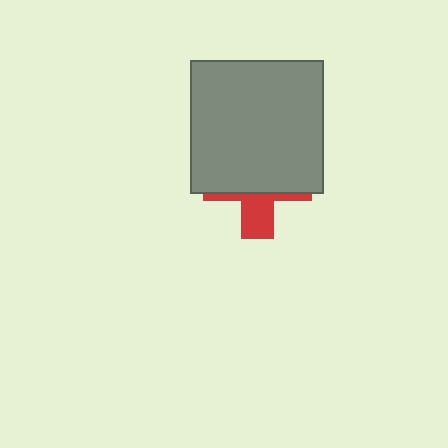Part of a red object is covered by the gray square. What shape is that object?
It is a cross.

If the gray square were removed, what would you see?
You would see the complete red cross.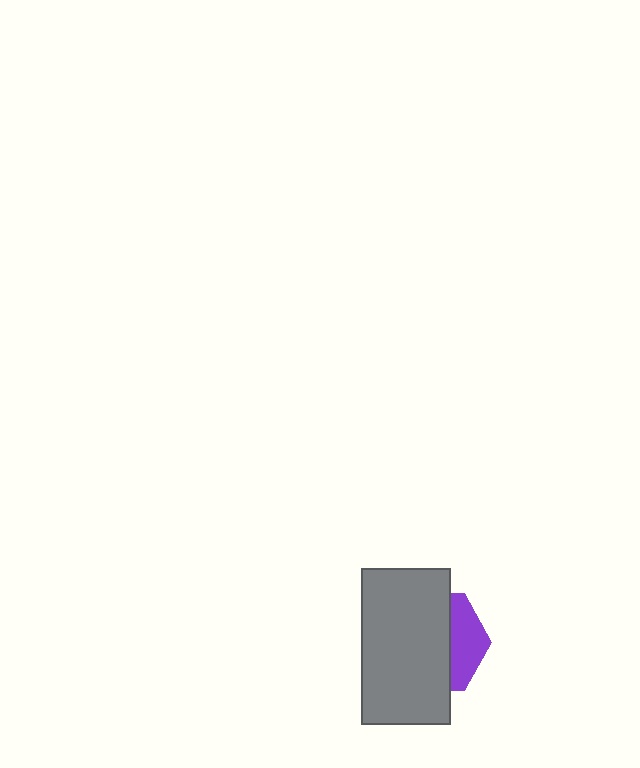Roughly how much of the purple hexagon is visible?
A small part of it is visible (roughly 32%).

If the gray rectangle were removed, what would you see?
You would see the complete purple hexagon.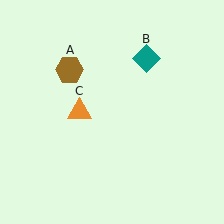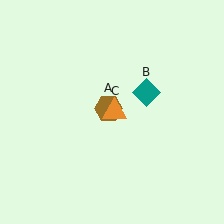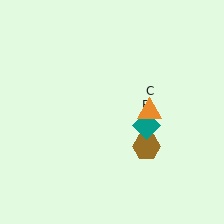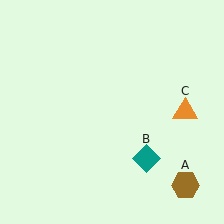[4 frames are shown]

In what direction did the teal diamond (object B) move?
The teal diamond (object B) moved down.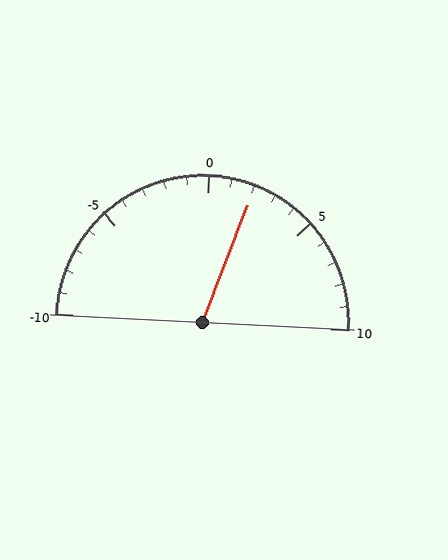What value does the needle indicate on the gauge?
The needle indicates approximately 2.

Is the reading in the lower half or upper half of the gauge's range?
The reading is in the upper half of the range (-10 to 10).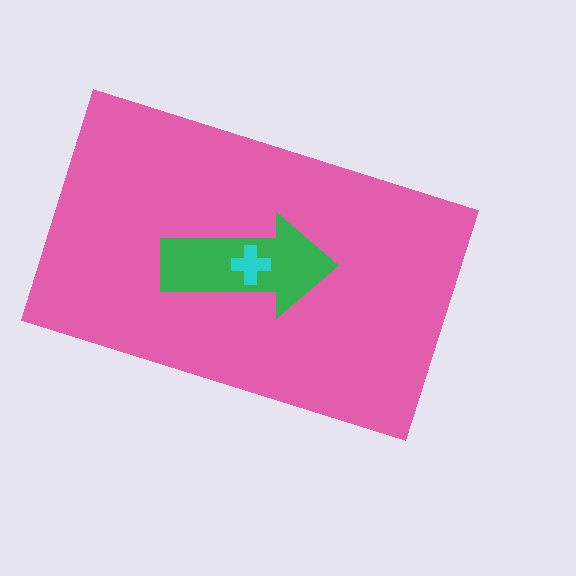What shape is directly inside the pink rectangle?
The green arrow.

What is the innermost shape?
The cyan cross.